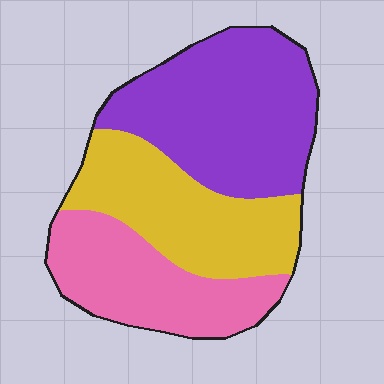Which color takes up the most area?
Purple, at roughly 40%.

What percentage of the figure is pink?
Pink takes up about one quarter (1/4) of the figure.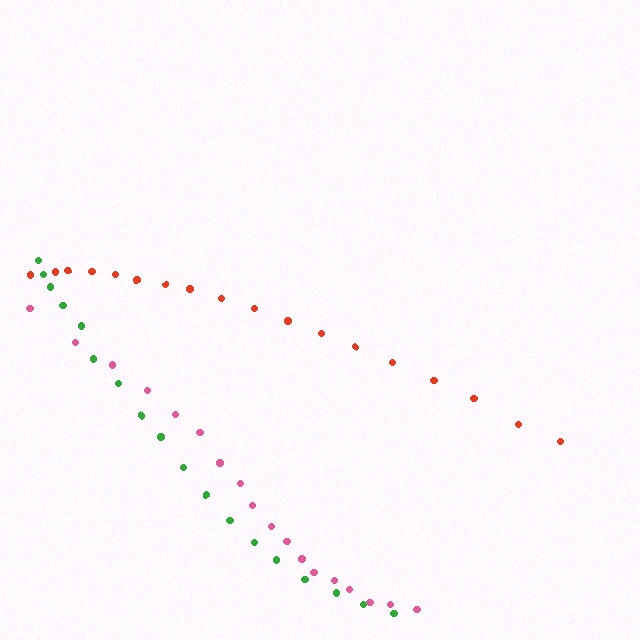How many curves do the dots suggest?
There are 3 distinct paths.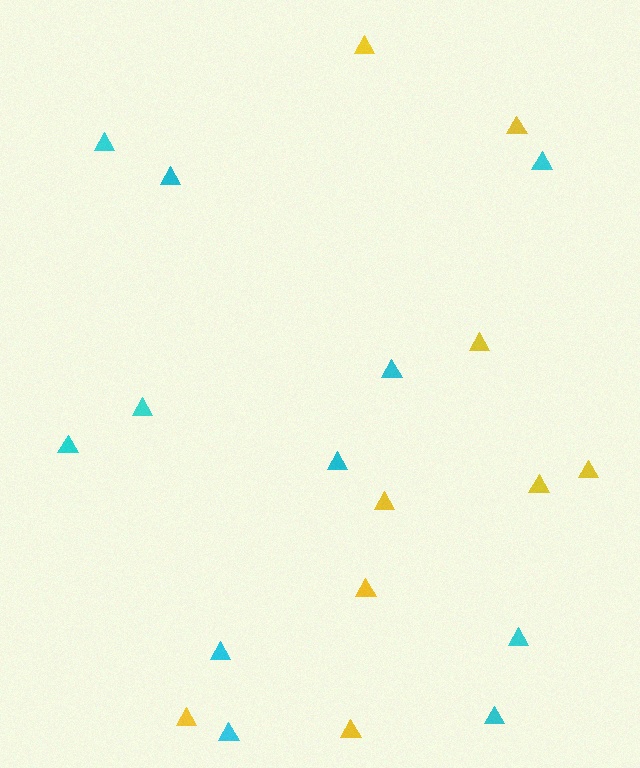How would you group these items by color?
There are 2 groups: one group of cyan triangles (11) and one group of yellow triangles (9).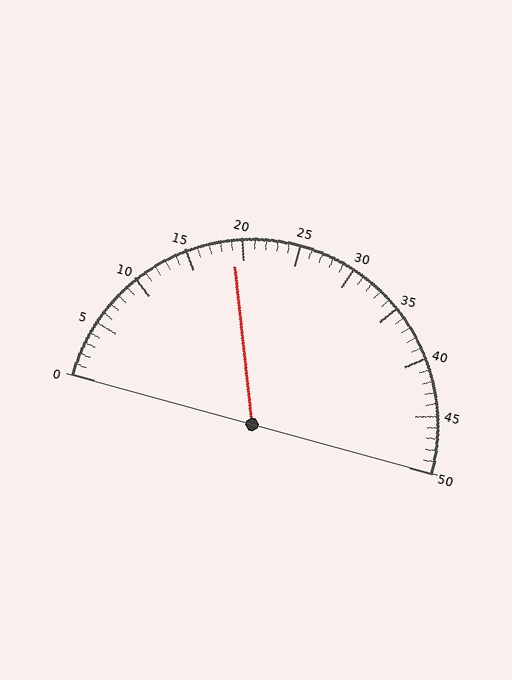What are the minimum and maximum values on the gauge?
The gauge ranges from 0 to 50.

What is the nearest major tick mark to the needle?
The nearest major tick mark is 20.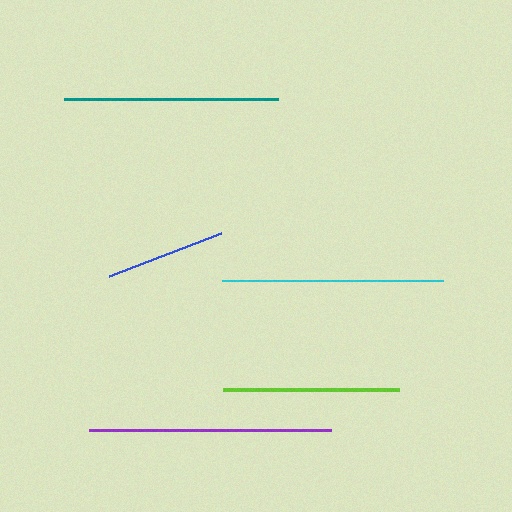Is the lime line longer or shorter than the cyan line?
The cyan line is longer than the lime line.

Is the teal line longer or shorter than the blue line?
The teal line is longer than the blue line.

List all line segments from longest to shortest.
From longest to shortest: purple, cyan, teal, lime, blue.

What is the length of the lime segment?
The lime segment is approximately 176 pixels long.